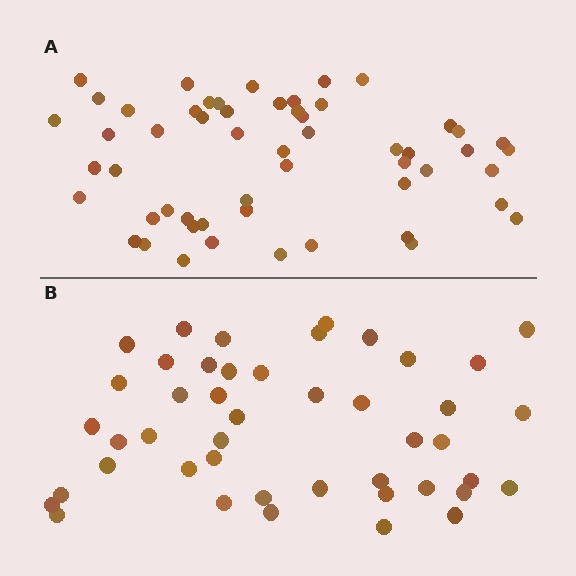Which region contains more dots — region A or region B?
Region A (the top region) has more dots.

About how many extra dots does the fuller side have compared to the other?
Region A has roughly 10 or so more dots than region B.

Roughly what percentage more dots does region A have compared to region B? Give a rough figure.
About 20% more.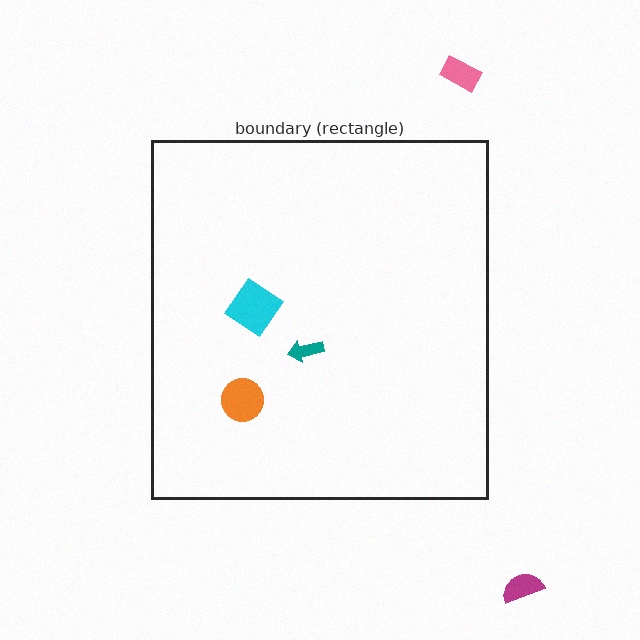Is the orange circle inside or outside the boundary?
Inside.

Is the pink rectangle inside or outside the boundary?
Outside.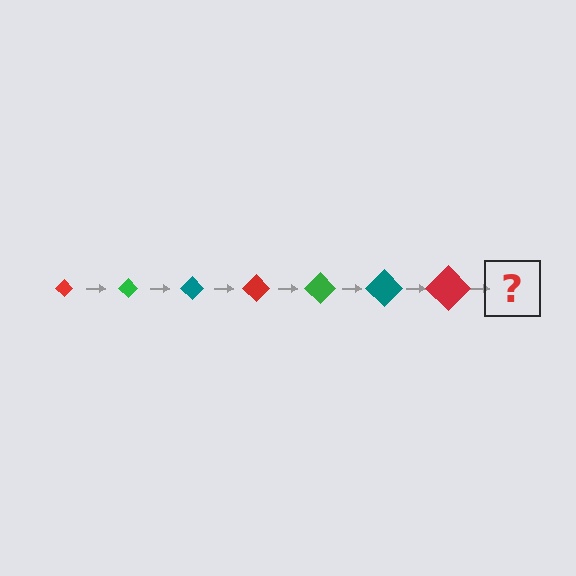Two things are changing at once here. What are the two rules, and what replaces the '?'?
The two rules are that the diamond grows larger each step and the color cycles through red, green, and teal. The '?' should be a green diamond, larger than the previous one.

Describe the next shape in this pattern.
It should be a green diamond, larger than the previous one.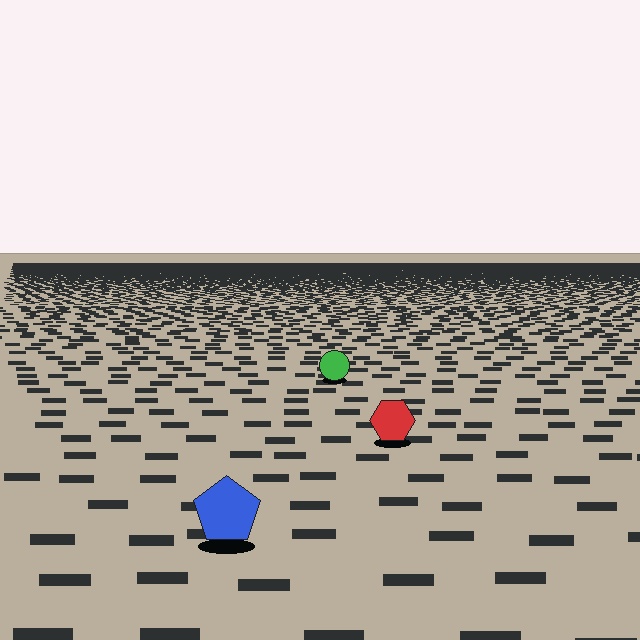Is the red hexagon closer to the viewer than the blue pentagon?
No. The blue pentagon is closer — you can tell from the texture gradient: the ground texture is coarser near it.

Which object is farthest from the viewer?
The green circle is farthest from the viewer. It appears smaller and the ground texture around it is denser.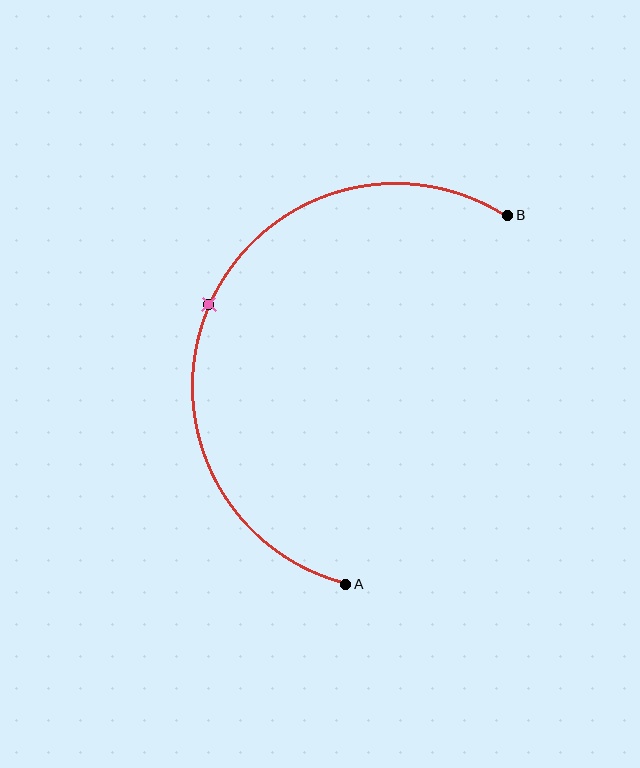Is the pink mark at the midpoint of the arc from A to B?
Yes. The pink mark lies on the arc at equal arc-length from both A and B — it is the arc midpoint.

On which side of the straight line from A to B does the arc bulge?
The arc bulges to the left of the straight line connecting A and B.